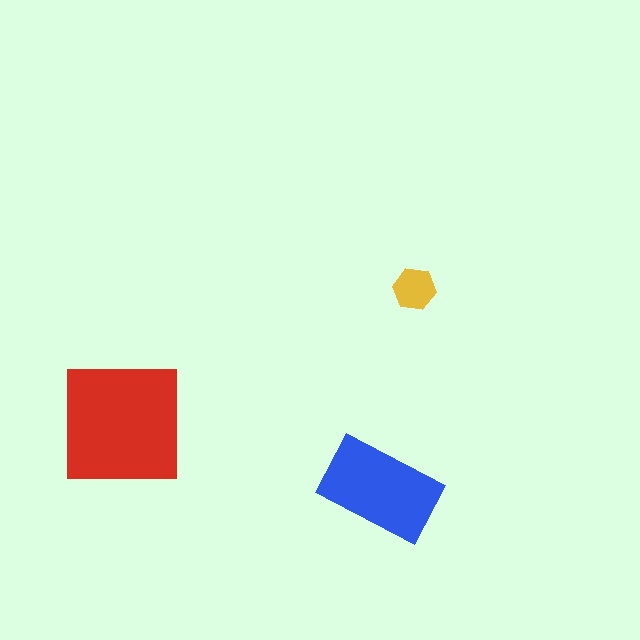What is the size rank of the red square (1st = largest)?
1st.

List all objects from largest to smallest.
The red square, the blue rectangle, the yellow hexagon.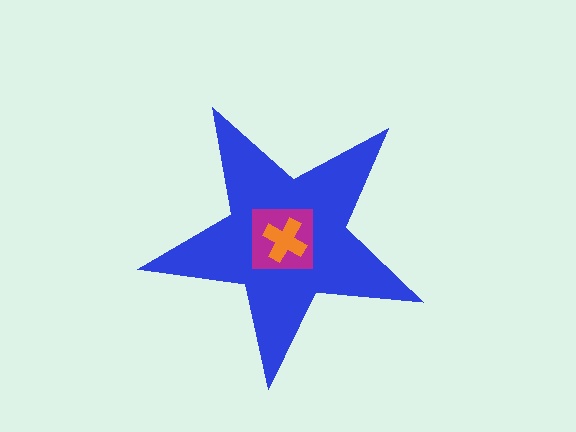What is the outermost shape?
The blue star.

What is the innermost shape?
The orange cross.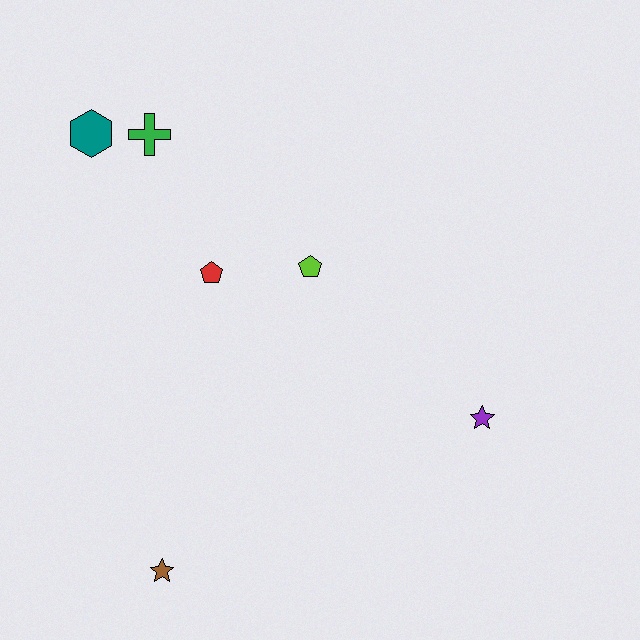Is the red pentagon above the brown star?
Yes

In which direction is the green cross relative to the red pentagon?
The green cross is above the red pentagon.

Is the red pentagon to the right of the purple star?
No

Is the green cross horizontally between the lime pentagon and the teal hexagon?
Yes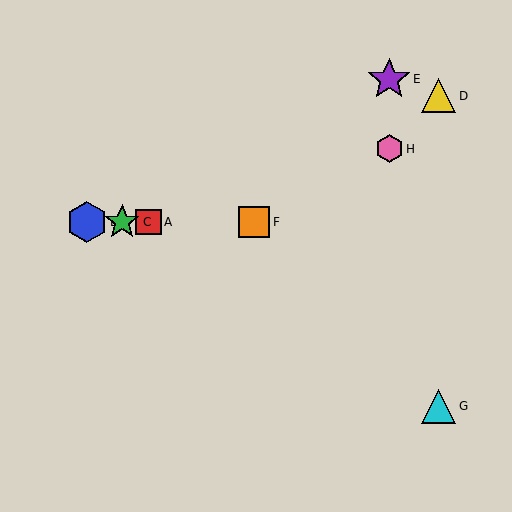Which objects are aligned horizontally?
Objects A, B, C, F are aligned horizontally.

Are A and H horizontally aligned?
No, A is at y≈222 and H is at y≈149.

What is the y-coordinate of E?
Object E is at y≈79.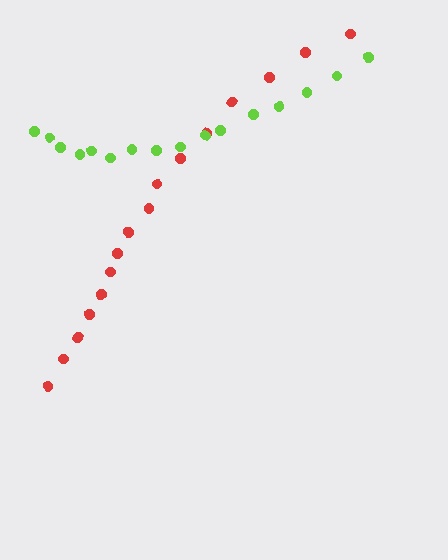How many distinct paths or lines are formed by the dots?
There are 2 distinct paths.